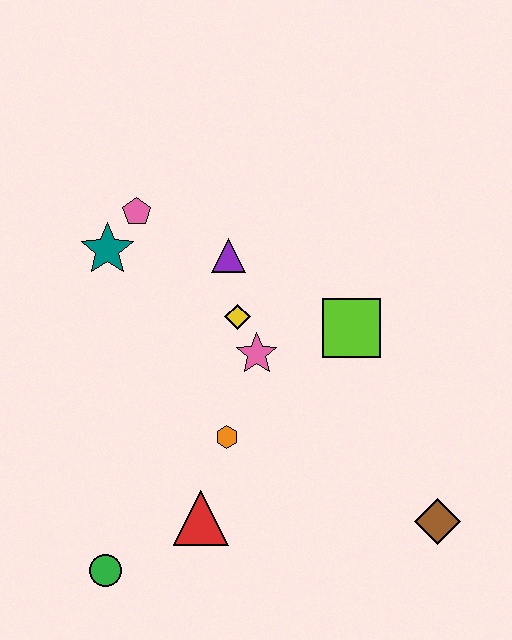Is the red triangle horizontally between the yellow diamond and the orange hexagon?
No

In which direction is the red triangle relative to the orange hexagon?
The red triangle is below the orange hexagon.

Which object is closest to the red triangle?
The orange hexagon is closest to the red triangle.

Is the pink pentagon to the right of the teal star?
Yes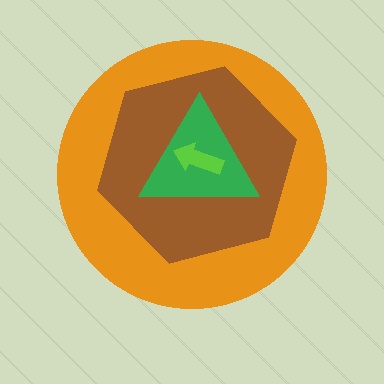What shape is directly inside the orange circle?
The brown hexagon.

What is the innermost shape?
The lime arrow.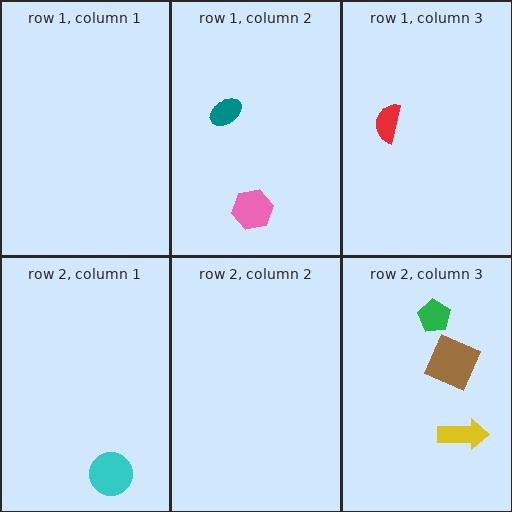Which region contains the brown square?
The row 2, column 3 region.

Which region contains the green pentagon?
The row 2, column 3 region.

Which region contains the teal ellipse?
The row 1, column 2 region.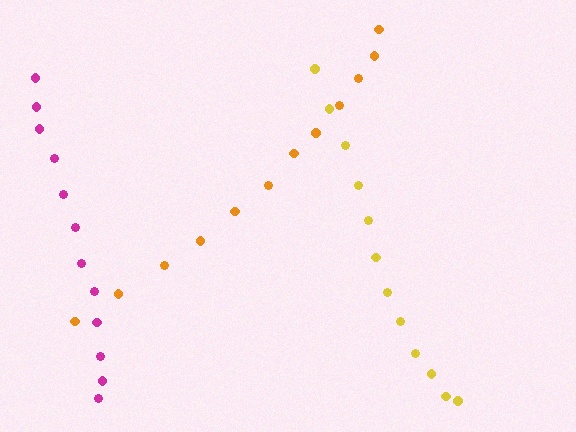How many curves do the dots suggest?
There are 3 distinct paths.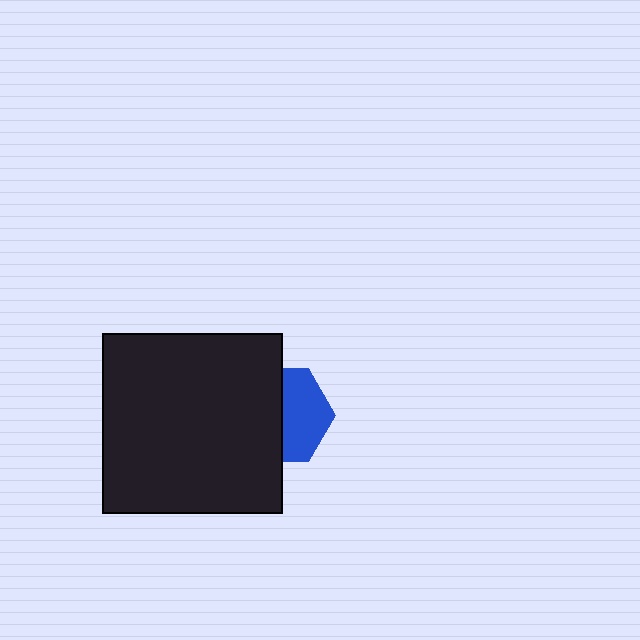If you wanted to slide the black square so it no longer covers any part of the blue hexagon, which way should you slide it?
Slide it left — that is the most direct way to separate the two shapes.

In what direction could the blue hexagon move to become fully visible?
The blue hexagon could move right. That would shift it out from behind the black square entirely.